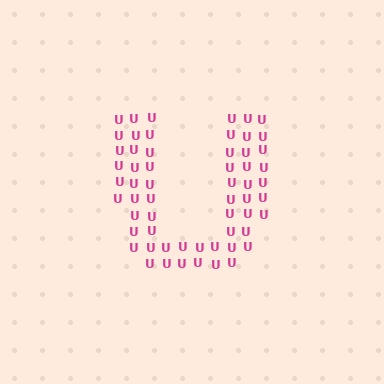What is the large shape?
The large shape is the letter U.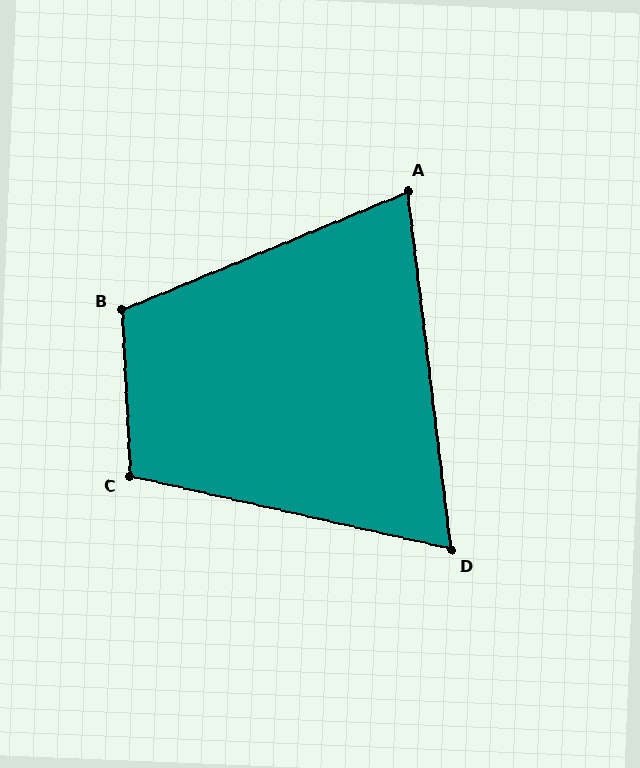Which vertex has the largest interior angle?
B, at approximately 110 degrees.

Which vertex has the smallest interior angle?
D, at approximately 70 degrees.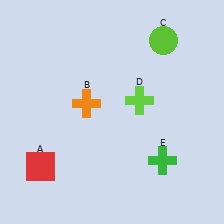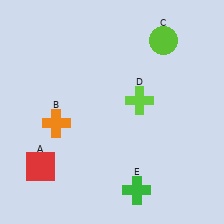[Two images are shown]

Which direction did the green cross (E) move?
The green cross (E) moved down.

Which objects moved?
The objects that moved are: the orange cross (B), the green cross (E).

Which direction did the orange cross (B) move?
The orange cross (B) moved left.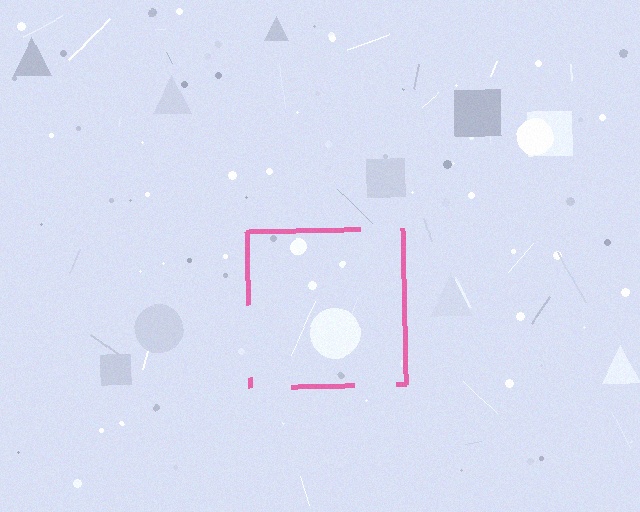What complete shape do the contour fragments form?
The contour fragments form a square.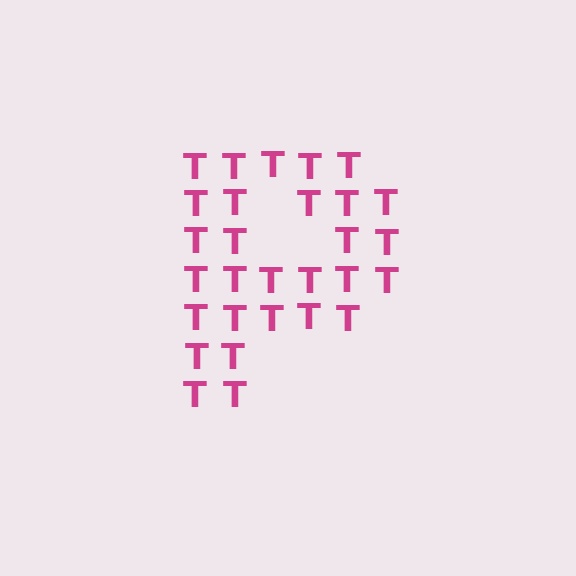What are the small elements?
The small elements are letter T's.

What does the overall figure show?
The overall figure shows the letter P.